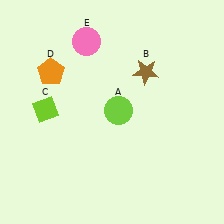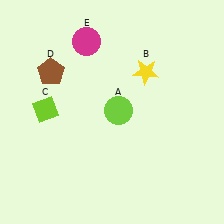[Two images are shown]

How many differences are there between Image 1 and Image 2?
There are 3 differences between the two images.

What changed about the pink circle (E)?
In Image 1, E is pink. In Image 2, it changed to magenta.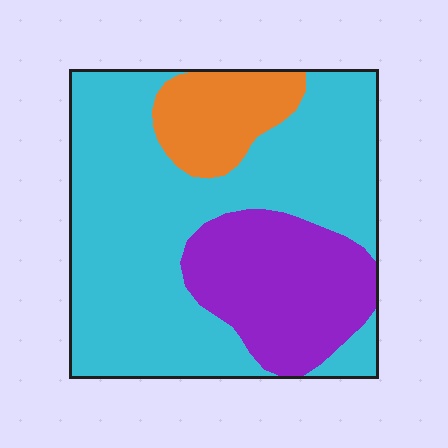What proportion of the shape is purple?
Purple covers around 25% of the shape.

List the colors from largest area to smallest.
From largest to smallest: cyan, purple, orange.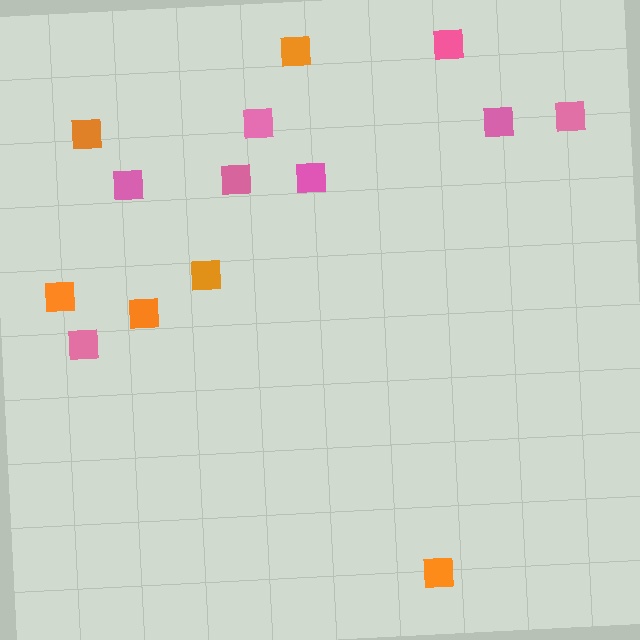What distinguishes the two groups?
There are 2 groups: one group of orange squares (6) and one group of pink squares (8).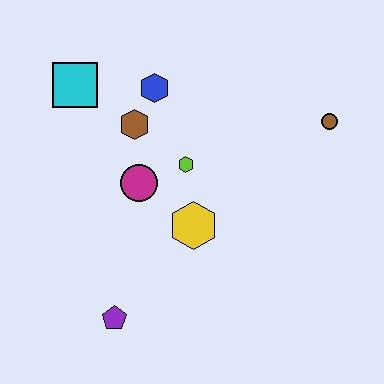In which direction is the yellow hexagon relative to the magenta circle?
The yellow hexagon is to the right of the magenta circle.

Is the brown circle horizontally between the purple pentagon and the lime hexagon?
No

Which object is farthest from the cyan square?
The brown circle is farthest from the cyan square.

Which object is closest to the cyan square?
The brown hexagon is closest to the cyan square.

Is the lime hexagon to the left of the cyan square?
No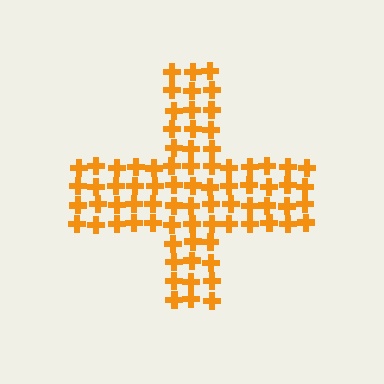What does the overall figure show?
The overall figure shows a cross.